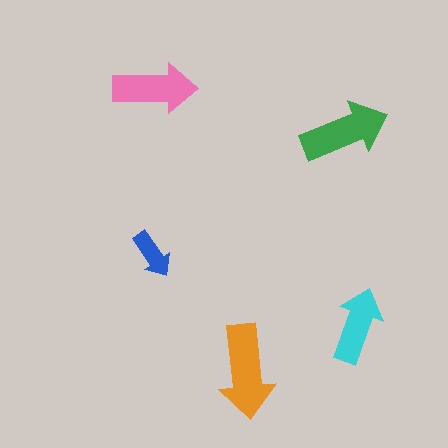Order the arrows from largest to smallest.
the orange one, the green one, the pink one, the cyan one, the blue one.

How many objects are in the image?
There are 5 objects in the image.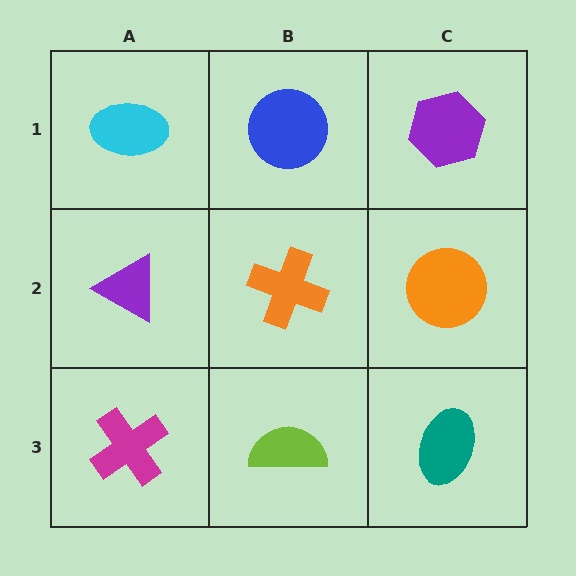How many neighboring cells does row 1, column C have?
2.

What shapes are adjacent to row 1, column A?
A purple triangle (row 2, column A), a blue circle (row 1, column B).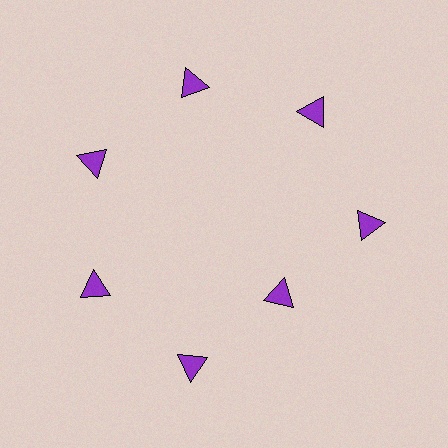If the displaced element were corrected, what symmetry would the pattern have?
It would have 7-fold rotational symmetry — the pattern would map onto itself every 51 degrees.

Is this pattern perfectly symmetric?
No. The 7 purple triangles are arranged in a ring, but one element near the 5 o'clock position is pulled inward toward the center, breaking the 7-fold rotational symmetry.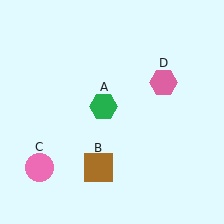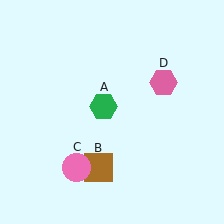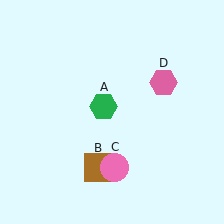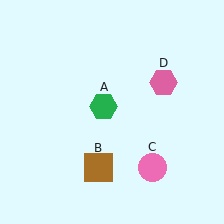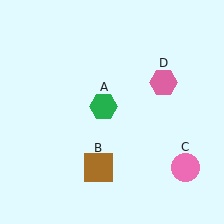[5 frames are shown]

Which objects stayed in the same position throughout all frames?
Green hexagon (object A) and brown square (object B) and pink hexagon (object D) remained stationary.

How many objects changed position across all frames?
1 object changed position: pink circle (object C).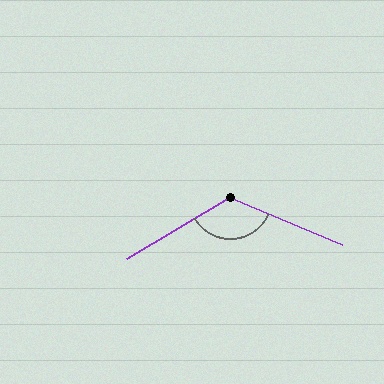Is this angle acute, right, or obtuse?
It is obtuse.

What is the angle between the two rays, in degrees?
Approximately 127 degrees.